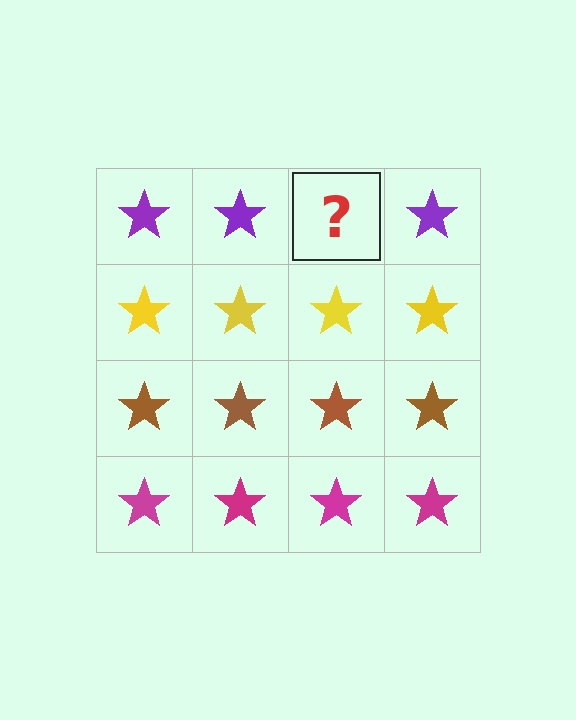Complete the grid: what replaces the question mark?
The question mark should be replaced with a purple star.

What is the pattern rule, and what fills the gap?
The rule is that each row has a consistent color. The gap should be filled with a purple star.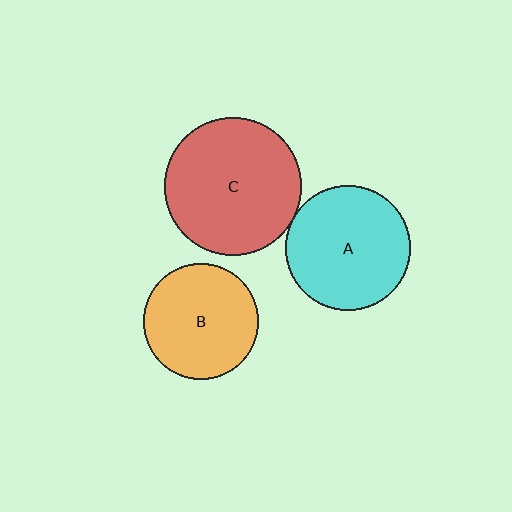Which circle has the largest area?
Circle C (red).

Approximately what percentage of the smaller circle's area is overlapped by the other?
Approximately 5%.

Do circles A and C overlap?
Yes.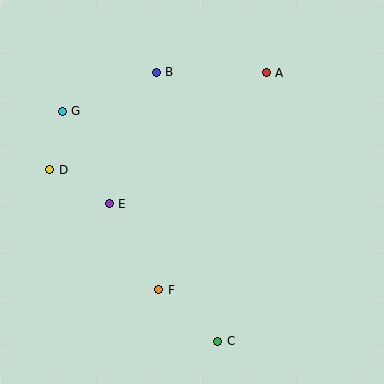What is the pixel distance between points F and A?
The distance between F and A is 242 pixels.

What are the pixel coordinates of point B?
Point B is at (156, 72).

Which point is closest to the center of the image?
Point E at (109, 204) is closest to the center.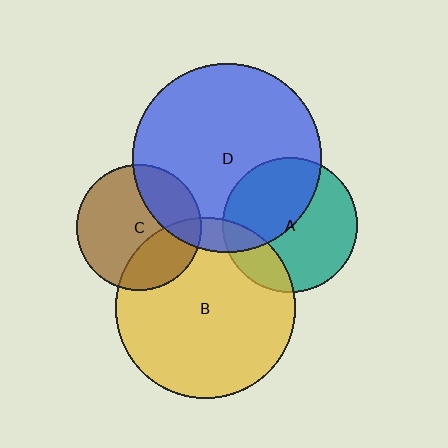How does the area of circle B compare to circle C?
Approximately 2.1 times.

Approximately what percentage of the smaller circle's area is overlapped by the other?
Approximately 20%.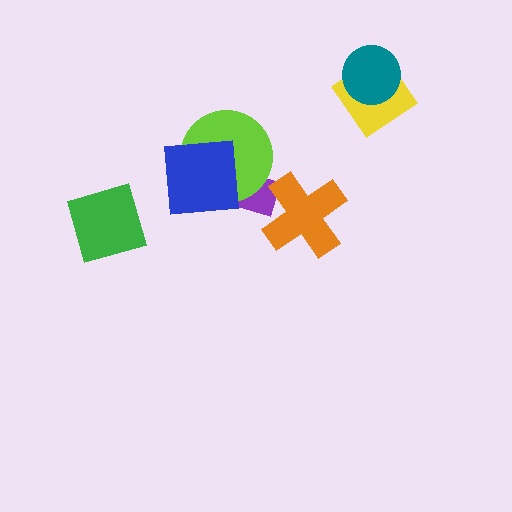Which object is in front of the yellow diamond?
The teal circle is in front of the yellow diamond.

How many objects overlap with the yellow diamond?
1 object overlaps with the yellow diamond.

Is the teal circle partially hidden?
No, no other shape covers it.